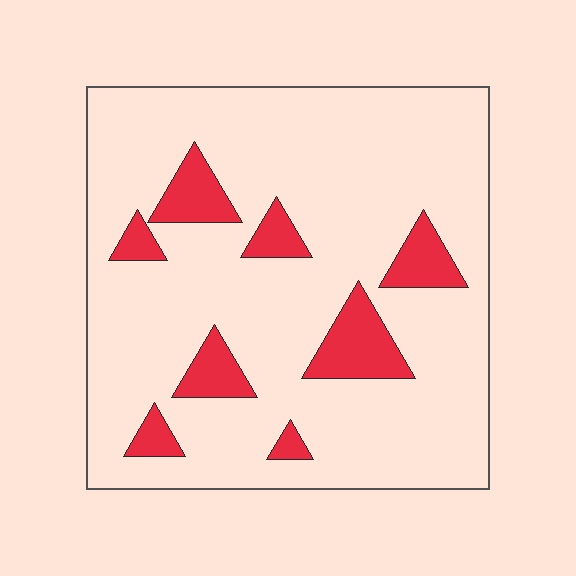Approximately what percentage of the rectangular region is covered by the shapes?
Approximately 15%.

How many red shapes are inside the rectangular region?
8.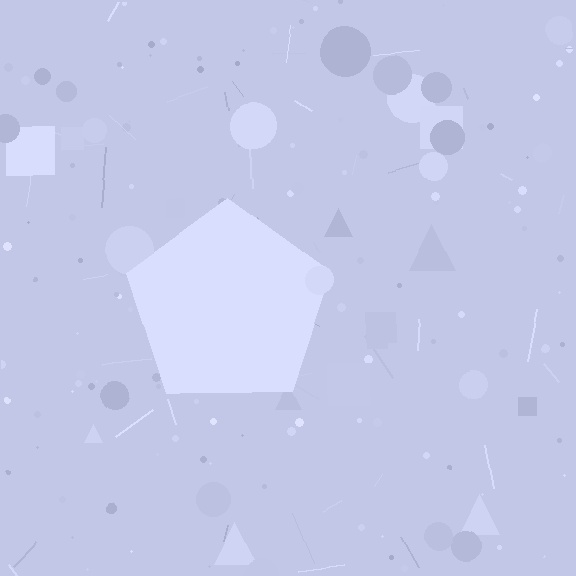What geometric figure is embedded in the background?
A pentagon is embedded in the background.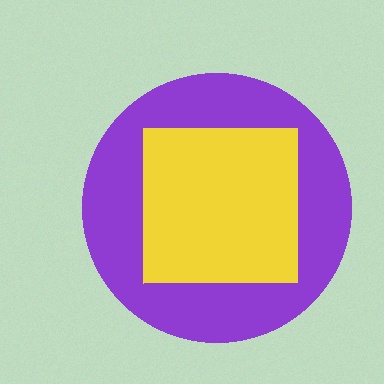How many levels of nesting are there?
2.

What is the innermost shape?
The yellow square.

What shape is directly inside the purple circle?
The yellow square.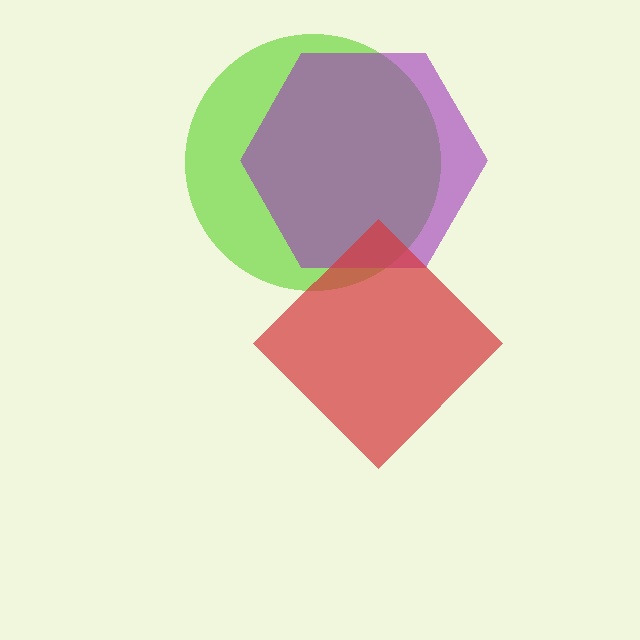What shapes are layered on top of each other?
The layered shapes are: a lime circle, a purple hexagon, a red diamond.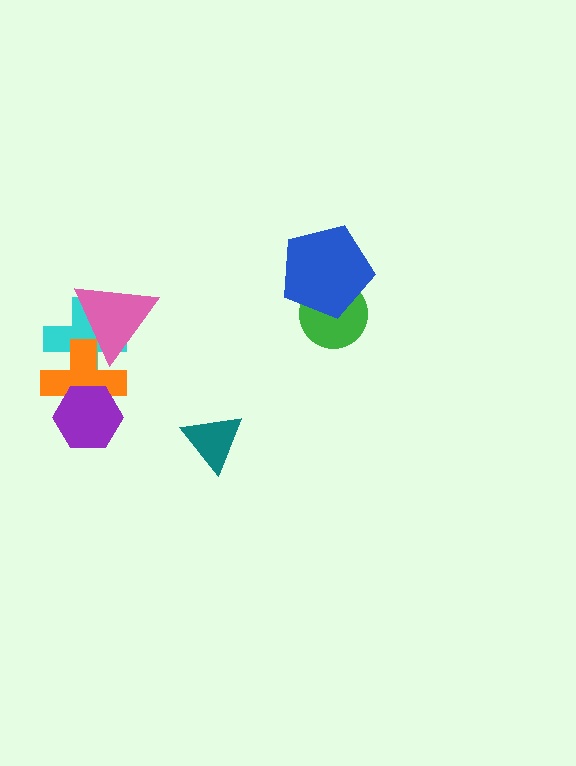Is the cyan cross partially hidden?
Yes, it is partially covered by another shape.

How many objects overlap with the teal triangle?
0 objects overlap with the teal triangle.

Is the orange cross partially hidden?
Yes, it is partially covered by another shape.